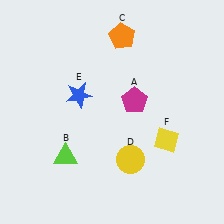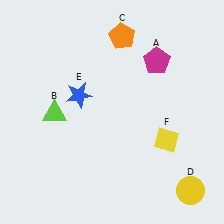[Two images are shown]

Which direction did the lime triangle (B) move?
The lime triangle (B) moved up.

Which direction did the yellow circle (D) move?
The yellow circle (D) moved right.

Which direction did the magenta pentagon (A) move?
The magenta pentagon (A) moved up.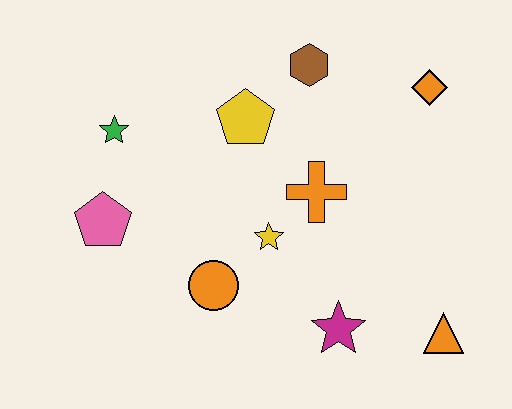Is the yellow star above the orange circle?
Yes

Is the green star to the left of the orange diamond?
Yes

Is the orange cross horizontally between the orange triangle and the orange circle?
Yes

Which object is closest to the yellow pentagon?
The brown hexagon is closest to the yellow pentagon.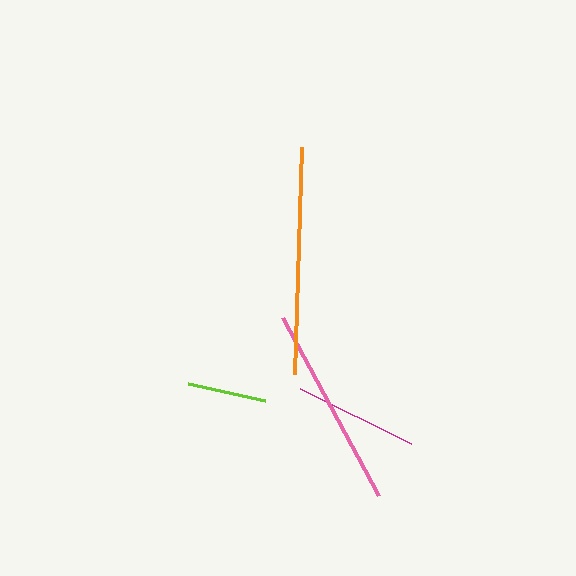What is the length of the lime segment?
The lime segment is approximately 79 pixels long.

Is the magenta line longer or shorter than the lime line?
The magenta line is longer than the lime line.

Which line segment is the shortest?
The lime line is the shortest at approximately 79 pixels.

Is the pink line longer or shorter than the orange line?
The orange line is longer than the pink line.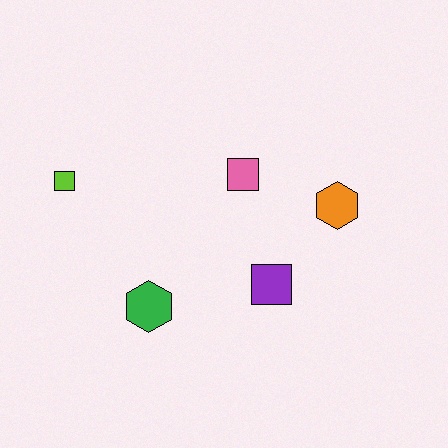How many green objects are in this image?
There is 1 green object.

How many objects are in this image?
There are 5 objects.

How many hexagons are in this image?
There are 2 hexagons.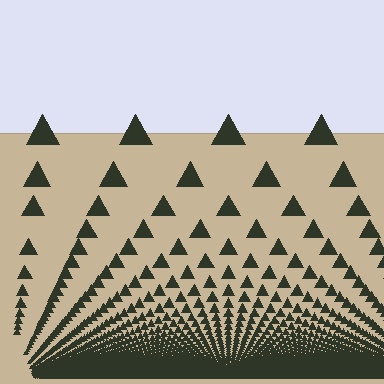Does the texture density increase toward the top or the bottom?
Density increases toward the bottom.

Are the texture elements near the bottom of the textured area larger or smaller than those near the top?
Smaller. The gradient is inverted — elements near the bottom are smaller and denser.